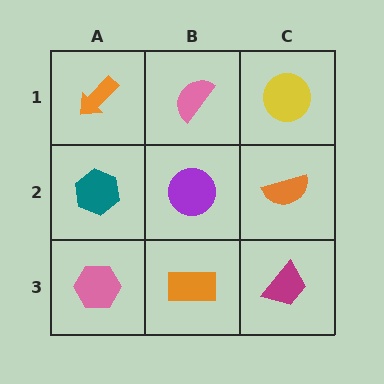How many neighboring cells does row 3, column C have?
2.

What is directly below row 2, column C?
A magenta trapezoid.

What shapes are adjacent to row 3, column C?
An orange semicircle (row 2, column C), an orange rectangle (row 3, column B).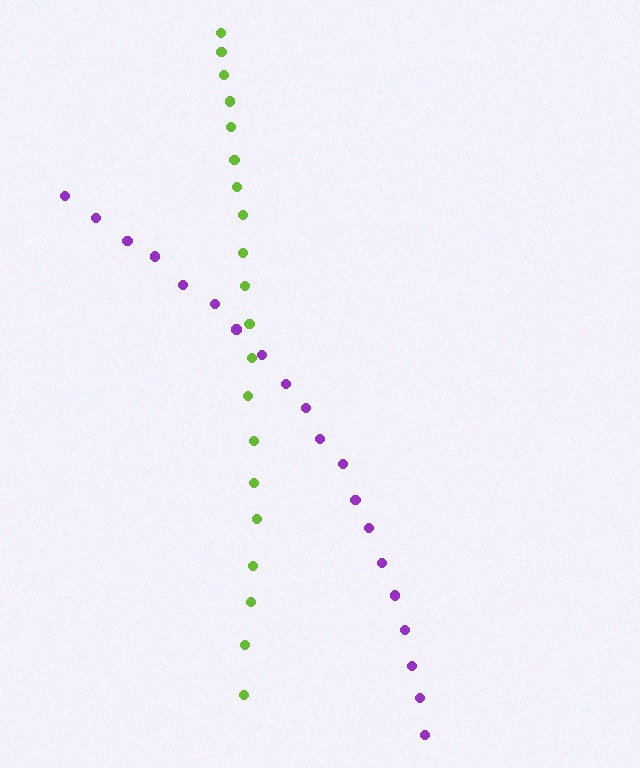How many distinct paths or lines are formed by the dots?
There are 2 distinct paths.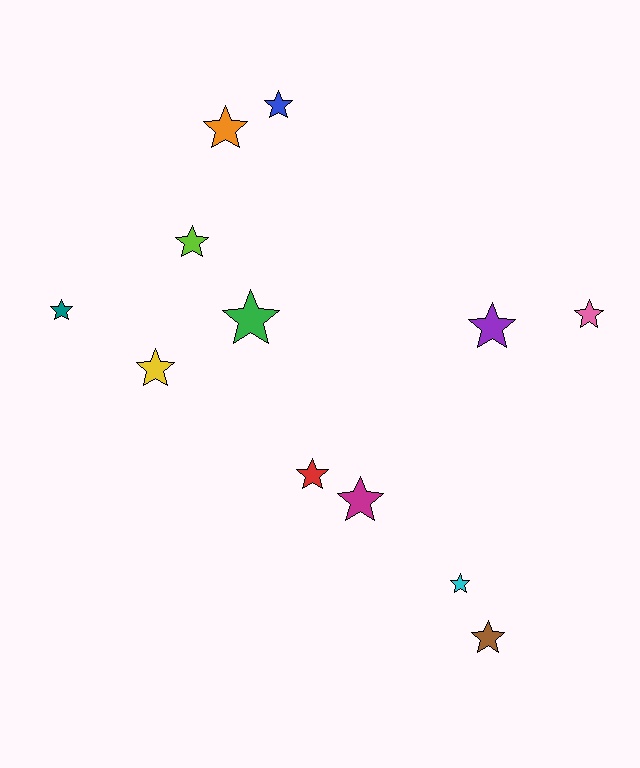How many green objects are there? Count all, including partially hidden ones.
There is 1 green object.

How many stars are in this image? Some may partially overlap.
There are 12 stars.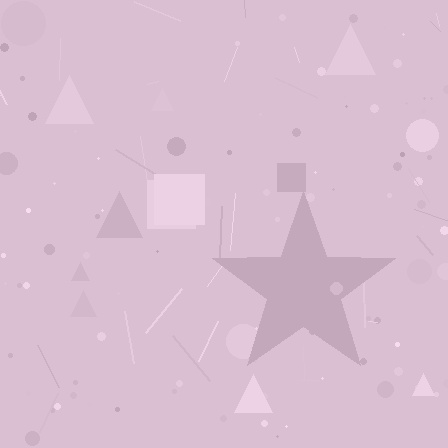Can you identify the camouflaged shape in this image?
The camouflaged shape is a star.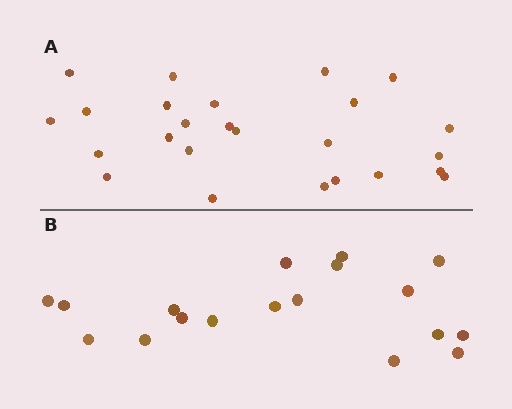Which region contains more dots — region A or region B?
Region A (the top region) has more dots.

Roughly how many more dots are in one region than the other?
Region A has roughly 8 or so more dots than region B.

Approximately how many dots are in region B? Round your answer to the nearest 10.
About 20 dots. (The exact count is 18, which rounds to 20.)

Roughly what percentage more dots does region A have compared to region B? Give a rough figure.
About 40% more.